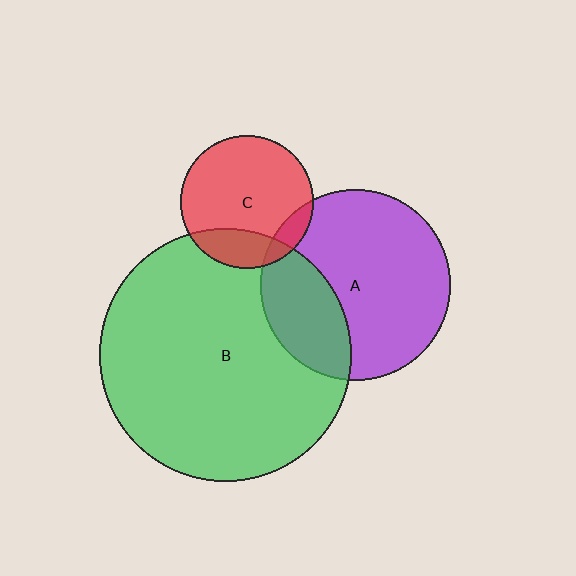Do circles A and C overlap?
Yes.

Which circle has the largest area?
Circle B (green).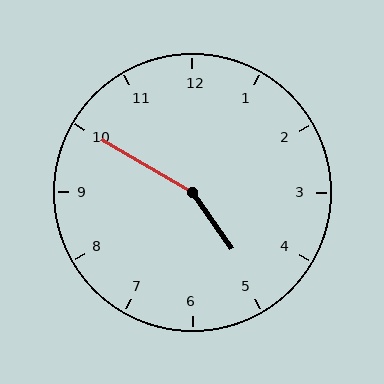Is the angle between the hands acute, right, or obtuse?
It is obtuse.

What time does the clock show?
4:50.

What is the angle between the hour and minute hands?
Approximately 155 degrees.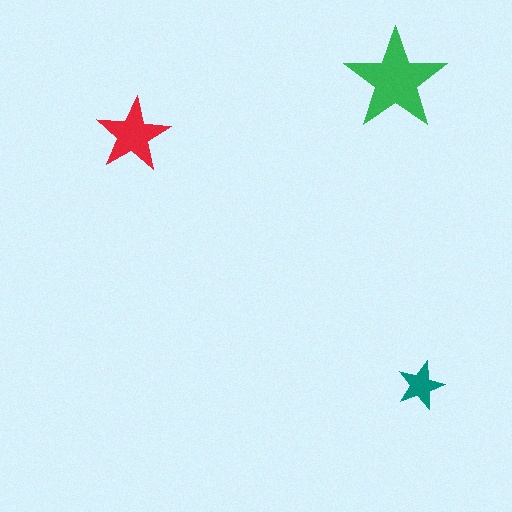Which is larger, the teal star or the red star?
The red one.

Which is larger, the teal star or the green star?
The green one.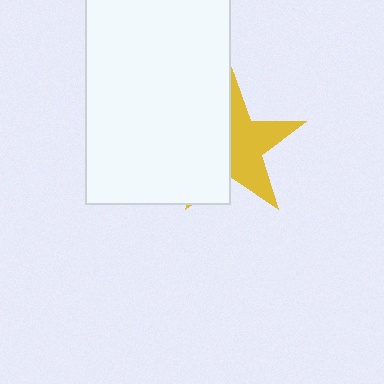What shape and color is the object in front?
The object in front is a white rectangle.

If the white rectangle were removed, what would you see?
You would see the complete yellow star.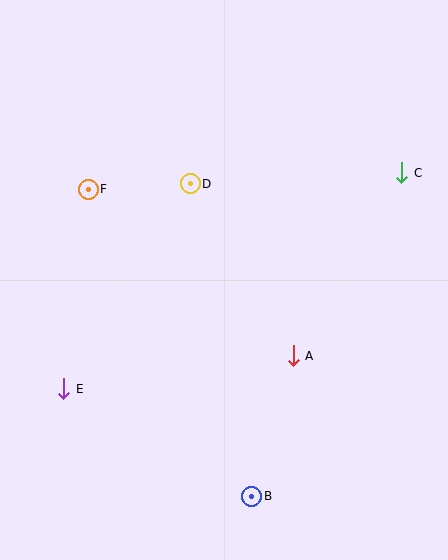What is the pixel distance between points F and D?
The distance between F and D is 102 pixels.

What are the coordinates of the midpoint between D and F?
The midpoint between D and F is at (139, 186).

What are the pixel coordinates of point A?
Point A is at (293, 356).